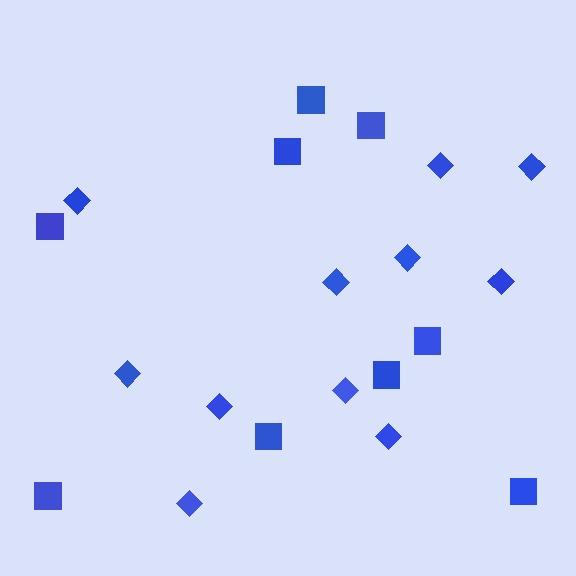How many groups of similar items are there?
There are 2 groups: one group of diamonds (11) and one group of squares (9).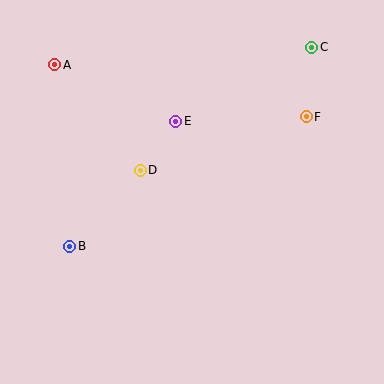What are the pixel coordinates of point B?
Point B is at (70, 246).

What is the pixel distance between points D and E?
The distance between D and E is 60 pixels.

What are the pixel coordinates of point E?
Point E is at (176, 121).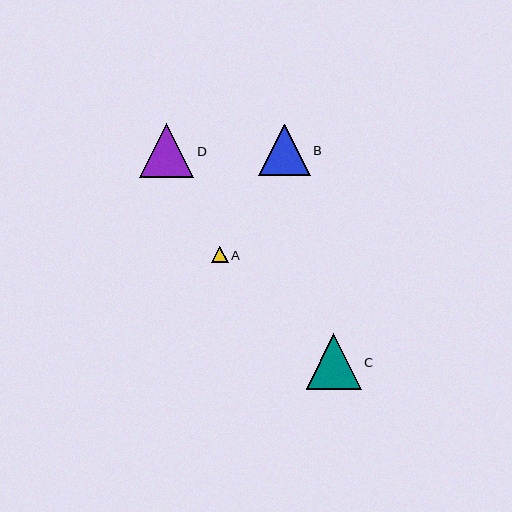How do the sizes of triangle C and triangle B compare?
Triangle C and triangle B are approximately the same size.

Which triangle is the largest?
Triangle C is the largest with a size of approximately 55 pixels.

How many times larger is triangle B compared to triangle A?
Triangle B is approximately 3.1 times the size of triangle A.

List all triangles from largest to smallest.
From largest to smallest: C, D, B, A.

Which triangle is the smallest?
Triangle A is the smallest with a size of approximately 17 pixels.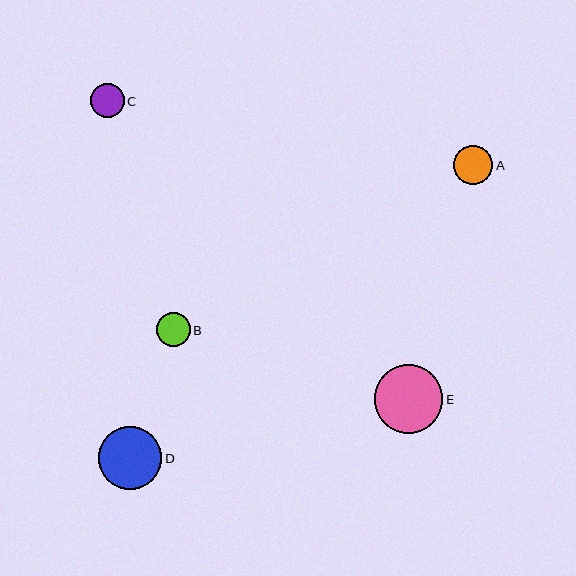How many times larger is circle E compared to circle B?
Circle E is approximately 2.0 times the size of circle B.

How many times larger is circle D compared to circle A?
Circle D is approximately 1.6 times the size of circle A.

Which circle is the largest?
Circle E is the largest with a size of approximately 69 pixels.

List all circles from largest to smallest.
From largest to smallest: E, D, A, B, C.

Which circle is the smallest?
Circle C is the smallest with a size of approximately 34 pixels.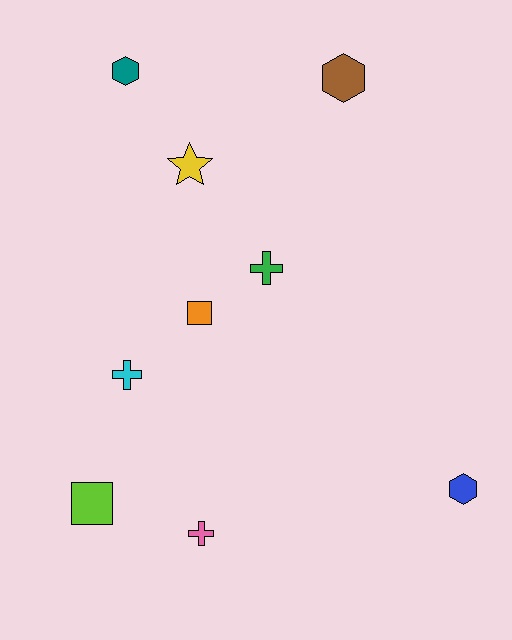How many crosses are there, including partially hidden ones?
There are 3 crosses.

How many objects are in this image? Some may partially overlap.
There are 9 objects.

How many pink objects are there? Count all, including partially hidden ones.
There is 1 pink object.